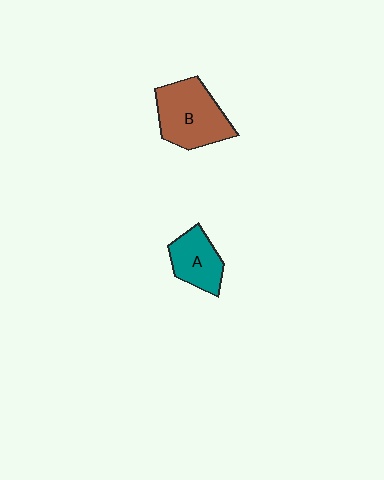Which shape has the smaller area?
Shape A (teal).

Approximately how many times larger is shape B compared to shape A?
Approximately 1.6 times.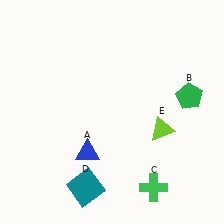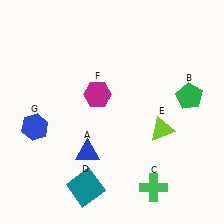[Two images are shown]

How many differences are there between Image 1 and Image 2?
There are 2 differences between the two images.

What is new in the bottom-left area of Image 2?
A blue hexagon (G) was added in the bottom-left area of Image 2.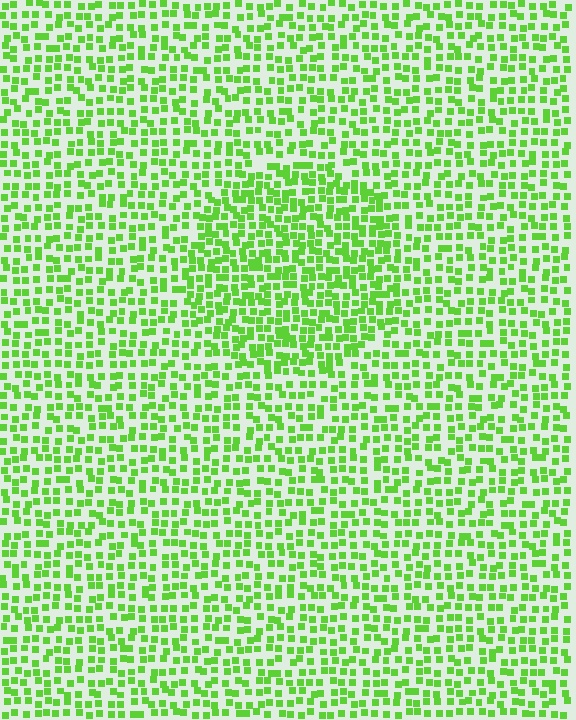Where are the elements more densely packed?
The elements are more densely packed inside the circle boundary.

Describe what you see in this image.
The image contains small lime elements arranged at two different densities. A circle-shaped region is visible where the elements are more densely packed than the surrounding area.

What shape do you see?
I see a circle.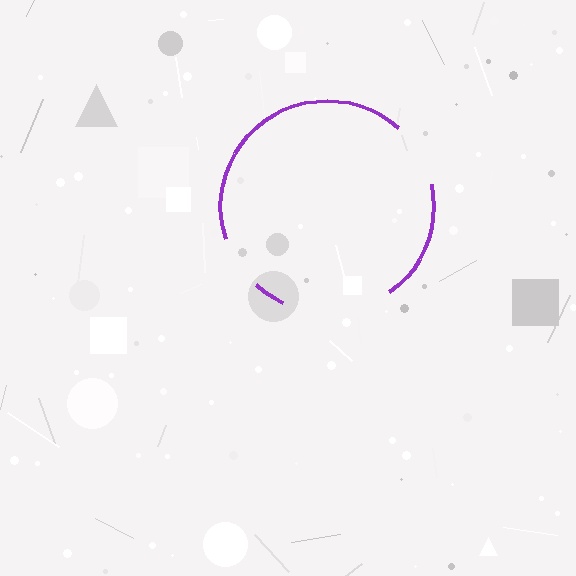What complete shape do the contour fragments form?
The contour fragments form a circle.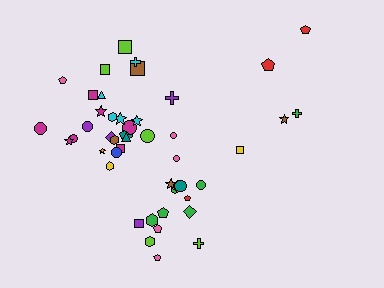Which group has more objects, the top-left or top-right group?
The top-left group.